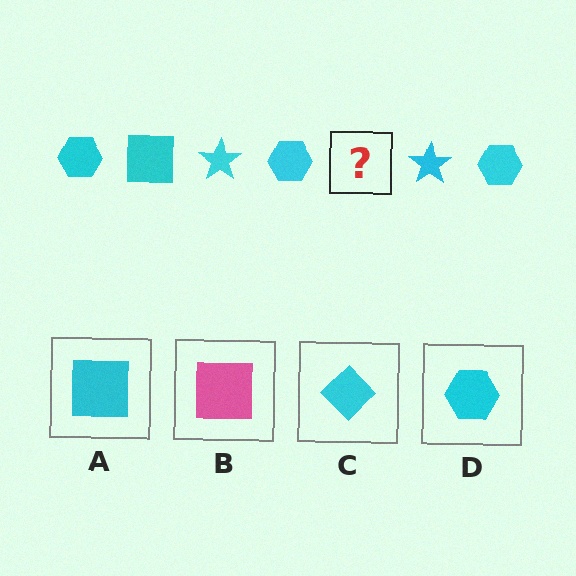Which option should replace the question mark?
Option A.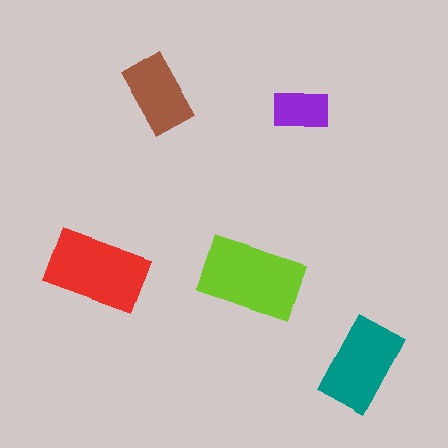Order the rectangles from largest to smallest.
the lime one, the red one, the teal one, the brown one, the purple one.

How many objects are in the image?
There are 5 objects in the image.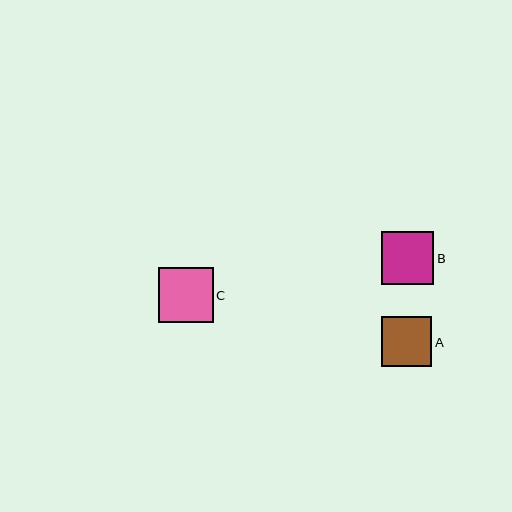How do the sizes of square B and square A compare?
Square B and square A are approximately the same size.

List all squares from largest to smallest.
From largest to smallest: C, B, A.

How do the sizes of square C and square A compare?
Square C and square A are approximately the same size.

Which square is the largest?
Square C is the largest with a size of approximately 55 pixels.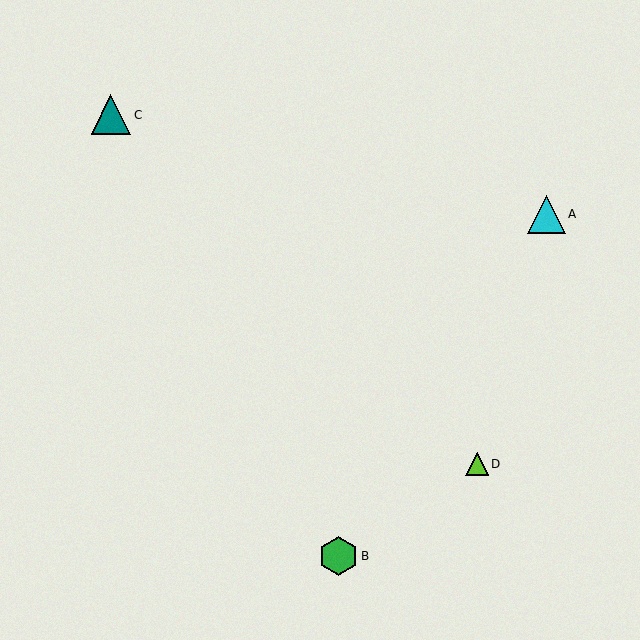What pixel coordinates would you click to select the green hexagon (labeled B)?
Click at (338, 556) to select the green hexagon B.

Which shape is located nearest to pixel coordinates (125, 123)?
The teal triangle (labeled C) at (111, 115) is nearest to that location.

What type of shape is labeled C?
Shape C is a teal triangle.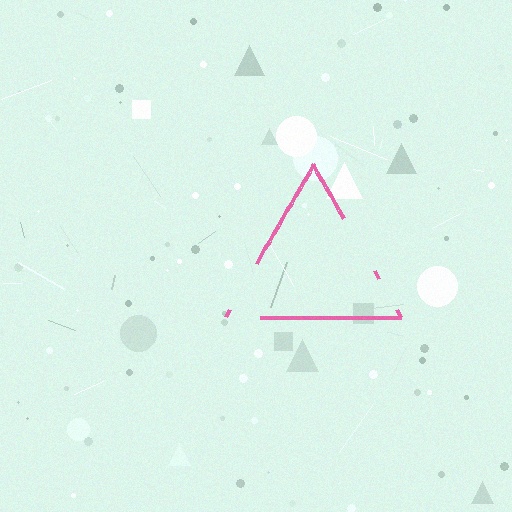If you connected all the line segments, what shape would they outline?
They would outline a triangle.